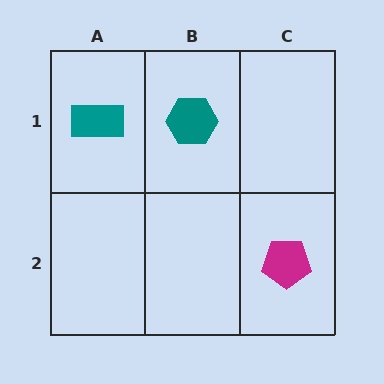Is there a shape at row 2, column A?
No, that cell is empty.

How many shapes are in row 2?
1 shape.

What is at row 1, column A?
A teal rectangle.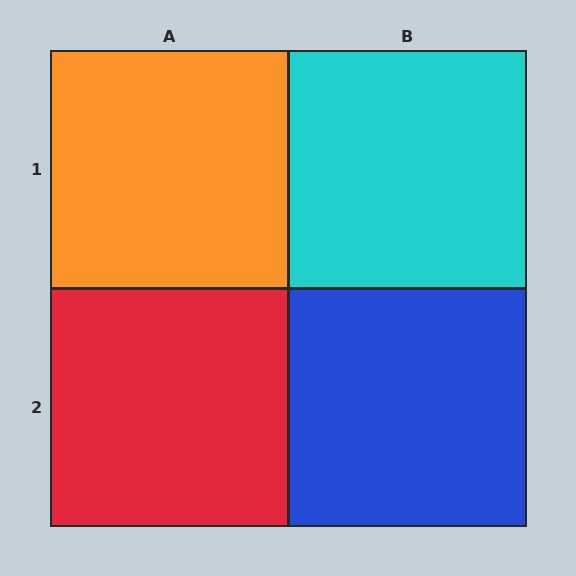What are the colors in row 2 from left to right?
Red, blue.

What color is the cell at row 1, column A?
Orange.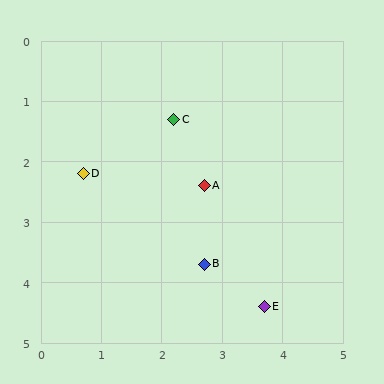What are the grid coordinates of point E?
Point E is at approximately (3.7, 4.4).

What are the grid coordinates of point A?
Point A is at approximately (2.7, 2.4).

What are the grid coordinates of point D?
Point D is at approximately (0.7, 2.2).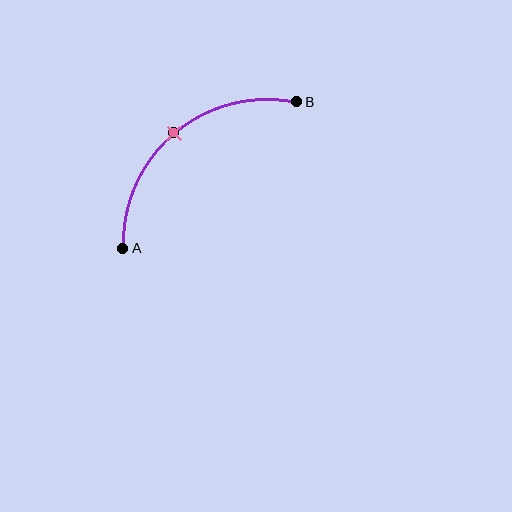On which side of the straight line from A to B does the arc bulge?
The arc bulges above and to the left of the straight line connecting A and B.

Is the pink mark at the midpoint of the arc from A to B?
Yes. The pink mark lies on the arc at equal arc-length from both A and B — it is the arc midpoint.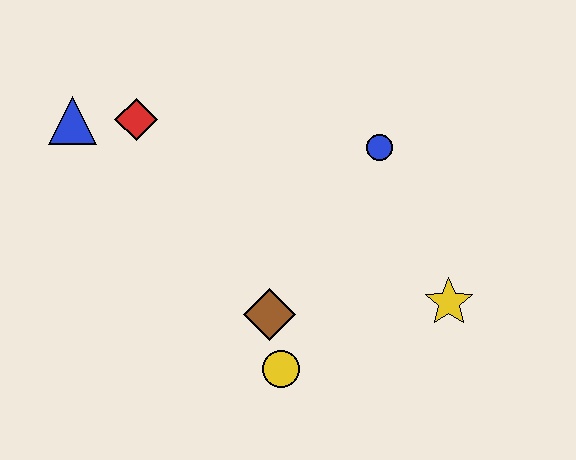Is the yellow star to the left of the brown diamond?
No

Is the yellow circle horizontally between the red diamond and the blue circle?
Yes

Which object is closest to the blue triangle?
The red diamond is closest to the blue triangle.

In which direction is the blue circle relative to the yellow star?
The blue circle is above the yellow star.